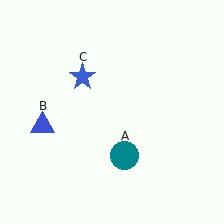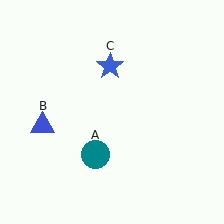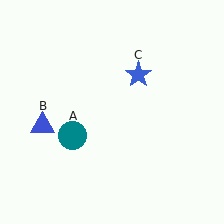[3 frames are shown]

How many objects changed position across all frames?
2 objects changed position: teal circle (object A), blue star (object C).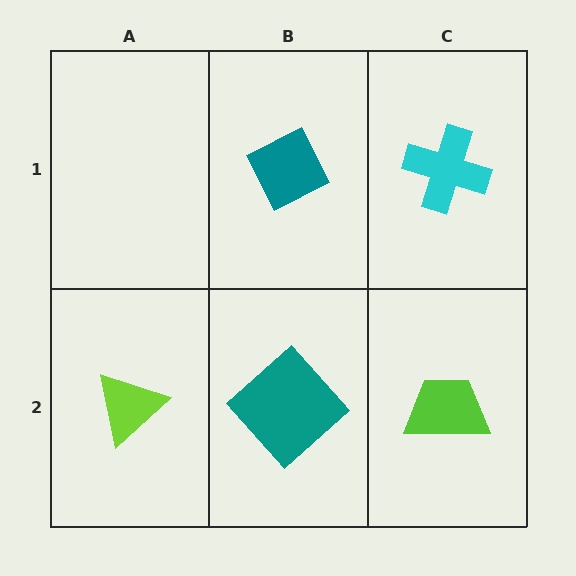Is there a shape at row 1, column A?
No, that cell is empty.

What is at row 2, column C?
A lime trapezoid.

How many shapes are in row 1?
2 shapes.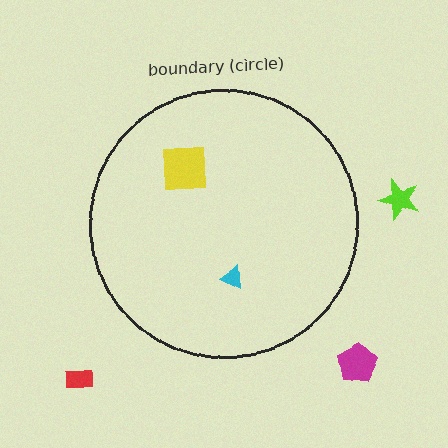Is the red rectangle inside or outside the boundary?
Outside.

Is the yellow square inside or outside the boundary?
Inside.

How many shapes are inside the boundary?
2 inside, 3 outside.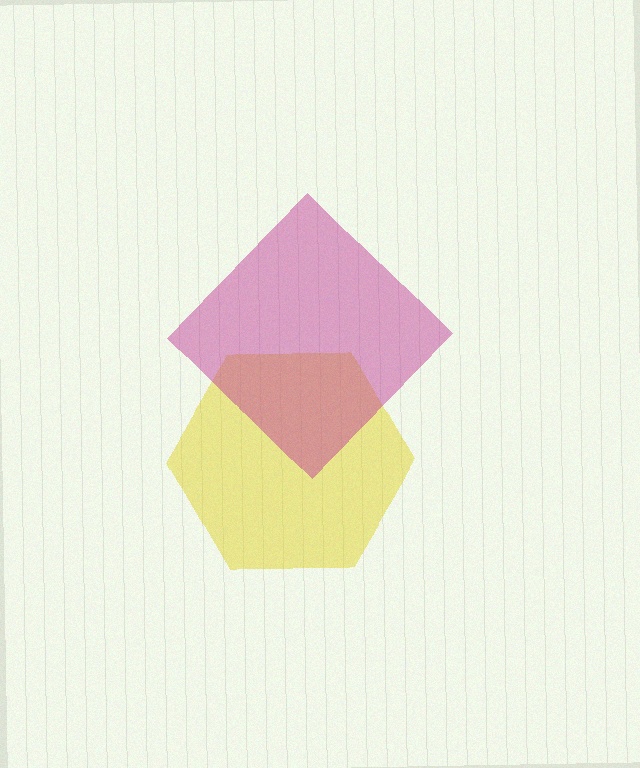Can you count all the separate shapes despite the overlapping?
Yes, there are 2 separate shapes.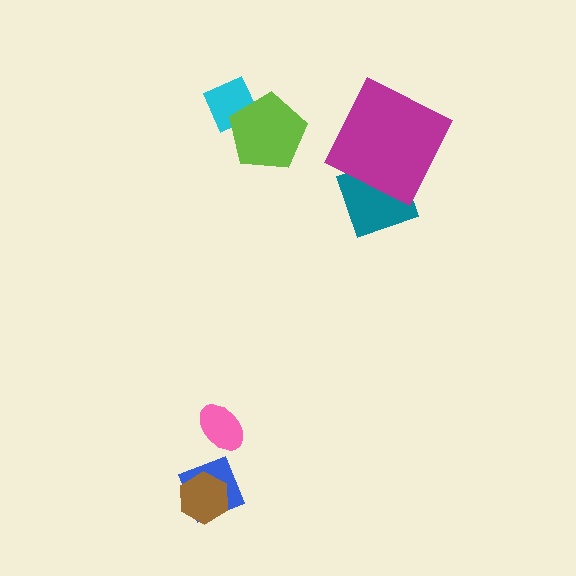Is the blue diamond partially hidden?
Yes, it is partially covered by another shape.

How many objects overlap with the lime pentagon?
1 object overlaps with the lime pentagon.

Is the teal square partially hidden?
Yes, it is partially covered by another shape.